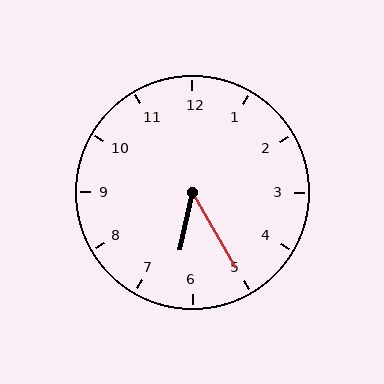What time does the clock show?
6:25.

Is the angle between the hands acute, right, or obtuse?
It is acute.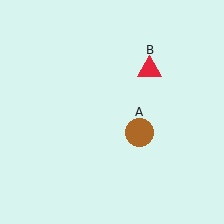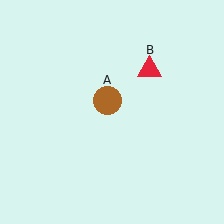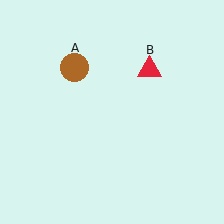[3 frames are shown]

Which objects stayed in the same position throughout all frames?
Red triangle (object B) remained stationary.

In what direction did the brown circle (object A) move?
The brown circle (object A) moved up and to the left.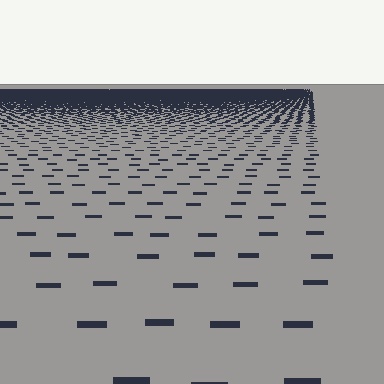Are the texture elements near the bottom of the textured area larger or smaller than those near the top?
Larger. Near the bottom, elements are closer to the viewer and appear at a bigger on-screen size.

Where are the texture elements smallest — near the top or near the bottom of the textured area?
Near the top.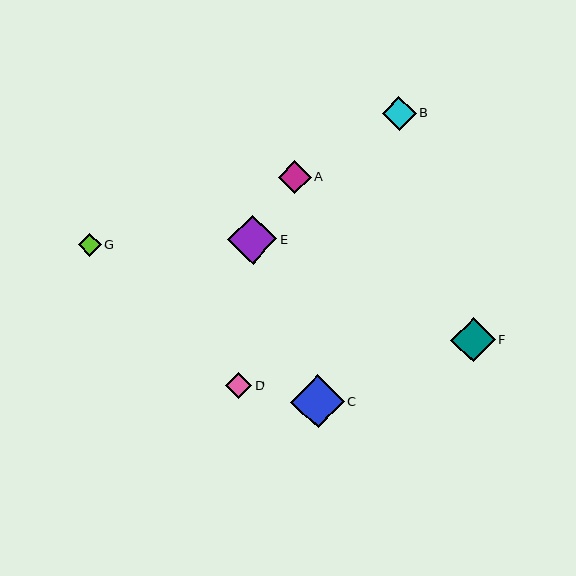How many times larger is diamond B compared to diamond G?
Diamond B is approximately 1.5 times the size of diamond G.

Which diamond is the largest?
Diamond C is the largest with a size of approximately 54 pixels.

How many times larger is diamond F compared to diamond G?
Diamond F is approximately 2.0 times the size of diamond G.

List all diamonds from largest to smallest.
From largest to smallest: C, E, F, B, A, D, G.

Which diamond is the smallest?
Diamond G is the smallest with a size of approximately 23 pixels.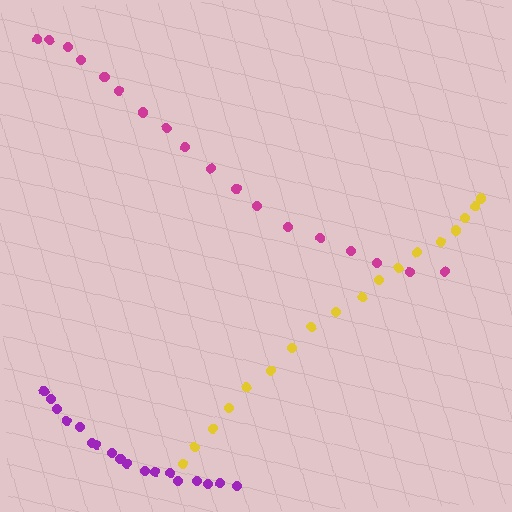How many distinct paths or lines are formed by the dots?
There are 3 distinct paths.